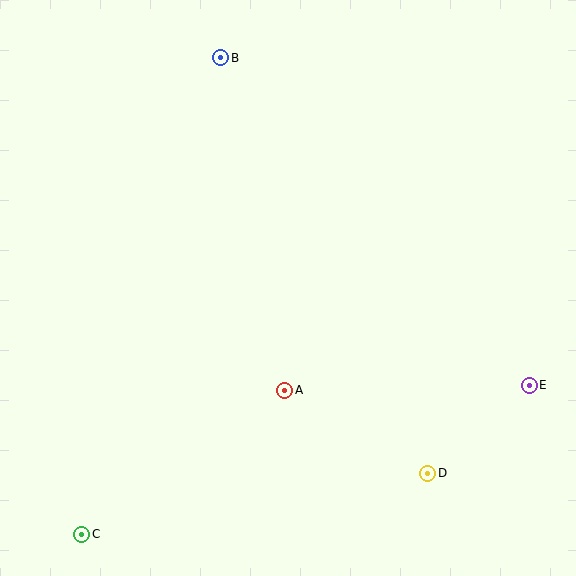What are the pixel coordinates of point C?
Point C is at (82, 534).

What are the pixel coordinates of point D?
Point D is at (428, 473).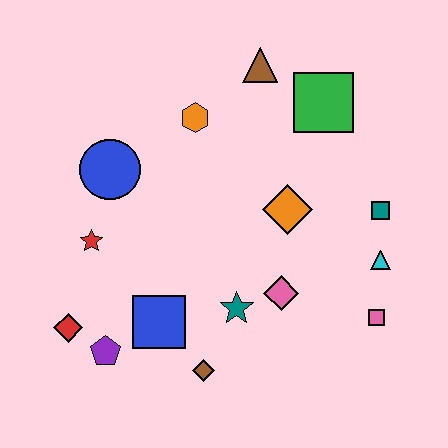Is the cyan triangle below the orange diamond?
Yes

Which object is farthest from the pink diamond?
The brown triangle is farthest from the pink diamond.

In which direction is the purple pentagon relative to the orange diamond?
The purple pentagon is to the left of the orange diamond.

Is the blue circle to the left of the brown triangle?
Yes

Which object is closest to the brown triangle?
The green square is closest to the brown triangle.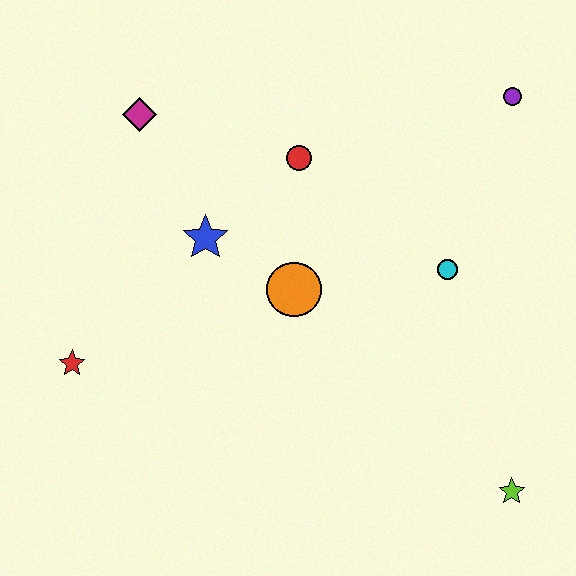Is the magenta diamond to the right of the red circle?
No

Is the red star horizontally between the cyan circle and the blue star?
No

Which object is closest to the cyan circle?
The orange circle is closest to the cyan circle.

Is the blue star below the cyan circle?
No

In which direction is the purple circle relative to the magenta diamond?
The purple circle is to the right of the magenta diamond.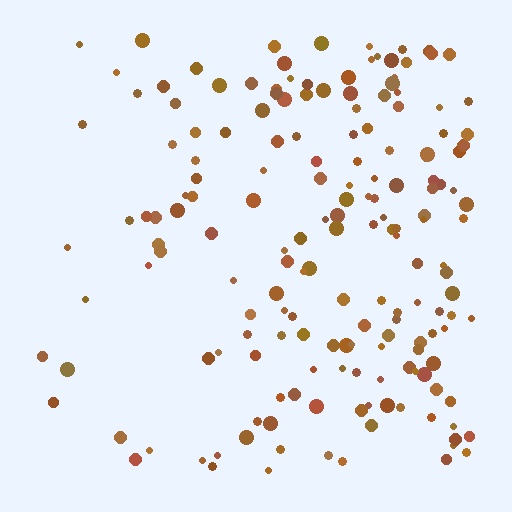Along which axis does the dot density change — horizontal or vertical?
Horizontal.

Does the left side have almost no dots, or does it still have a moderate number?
Still a moderate number, just noticeably fewer than the right.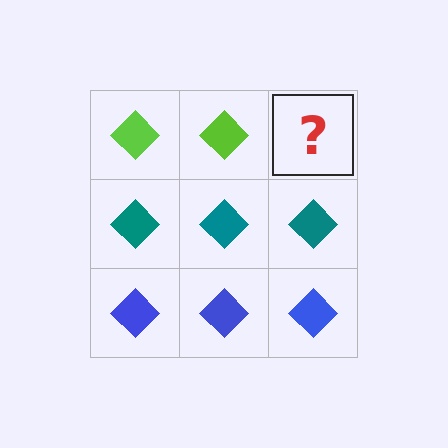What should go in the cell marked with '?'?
The missing cell should contain a lime diamond.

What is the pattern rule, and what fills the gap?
The rule is that each row has a consistent color. The gap should be filled with a lime diamond.